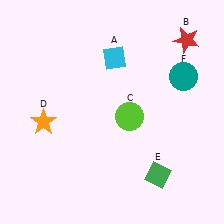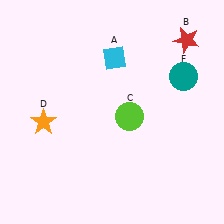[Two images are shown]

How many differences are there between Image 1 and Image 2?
There is 1 difference between the two images.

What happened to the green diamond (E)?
The green diamond (E) was removed in Image 2. It was in the bottom-right area of Image 1.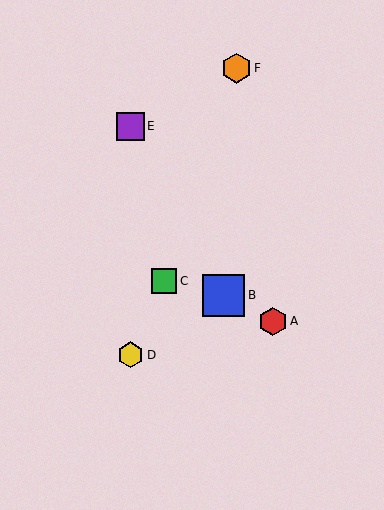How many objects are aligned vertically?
2 objects (D, E) are aligned vertically.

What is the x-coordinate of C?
Object C is at x≈164.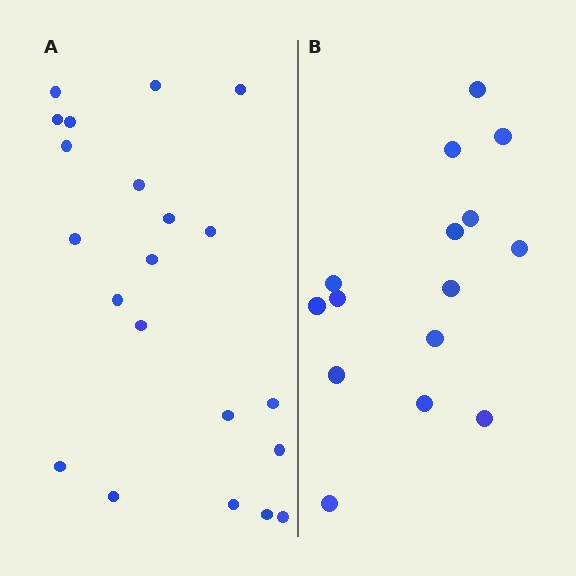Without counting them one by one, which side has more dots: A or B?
Region A (the left region) has more dots.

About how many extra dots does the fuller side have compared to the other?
Region A has about 6 more dots than region B.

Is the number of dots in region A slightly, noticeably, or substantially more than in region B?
Region A has noticeably more, but not dramatically so. The ratio is roughly 1.4 to 1.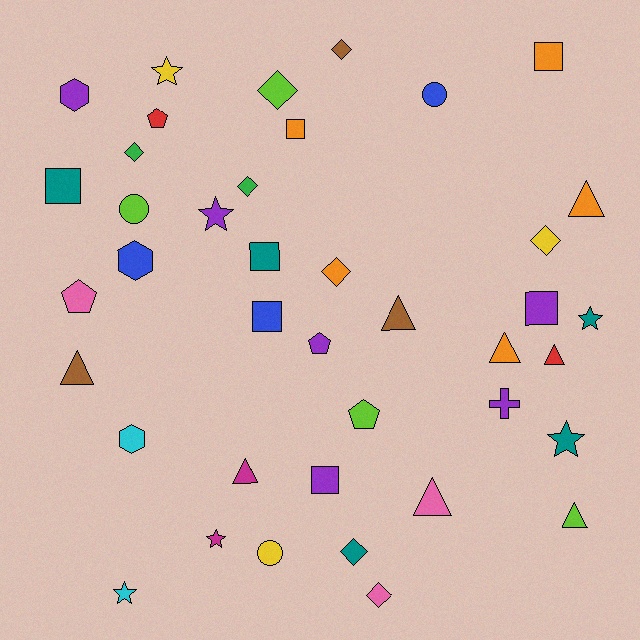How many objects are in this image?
There are 40 objects.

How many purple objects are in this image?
There are 6 purple objects.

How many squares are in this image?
There are 7 squares.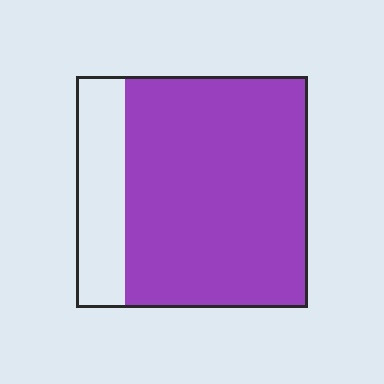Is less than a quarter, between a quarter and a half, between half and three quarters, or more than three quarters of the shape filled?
More than three quarters.